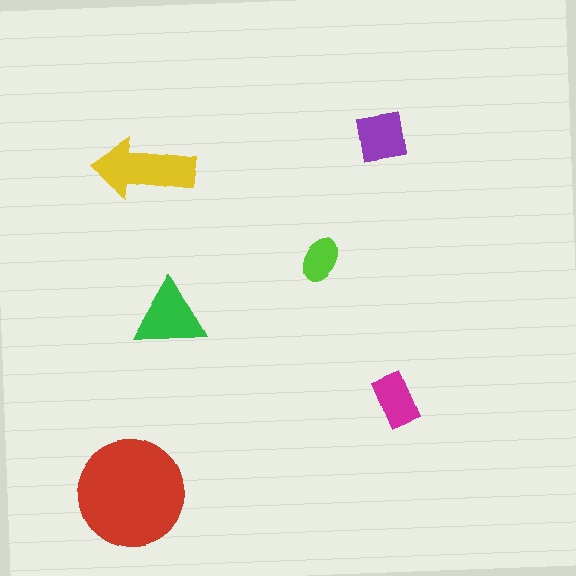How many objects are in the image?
There are 6 objects in the image.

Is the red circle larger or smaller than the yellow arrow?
Larger.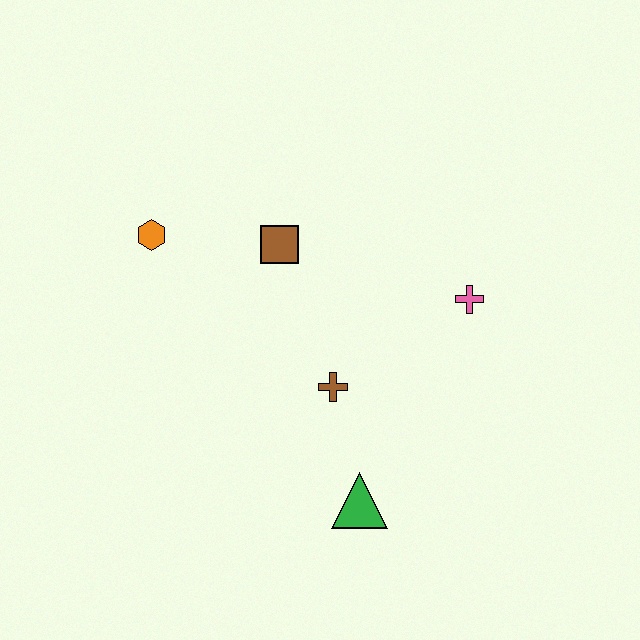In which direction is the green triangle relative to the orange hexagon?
The green triangle is below the orange hexagon.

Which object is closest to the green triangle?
The brown cross is closest to the green triangle.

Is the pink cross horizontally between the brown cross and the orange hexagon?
No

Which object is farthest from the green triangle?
The orange hexagon is farthest from the green triangle.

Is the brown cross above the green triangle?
Yes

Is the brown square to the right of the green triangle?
No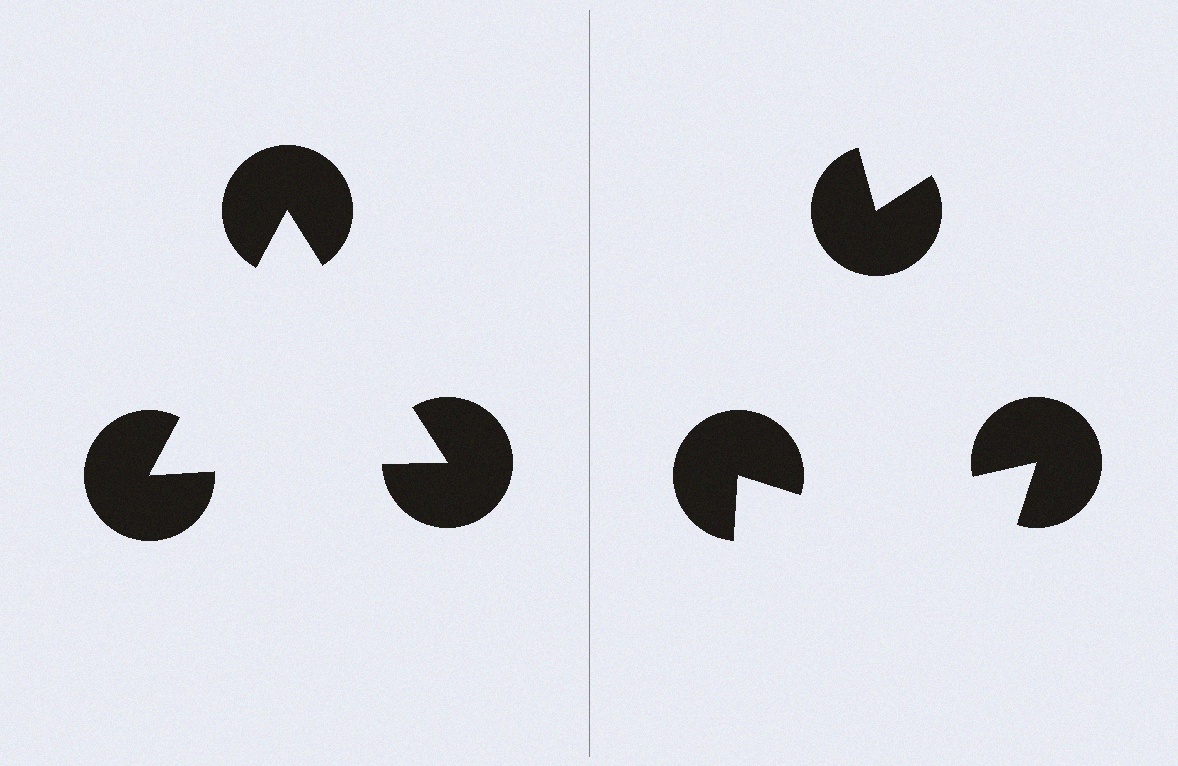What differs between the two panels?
The pac-man discs are positioned identically on both sides; only the wedge orientations differ. On the left they align to a triangle; on the right they are misaligned.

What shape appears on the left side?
An illusory triangle.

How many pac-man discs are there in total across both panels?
6 — 3 on each side.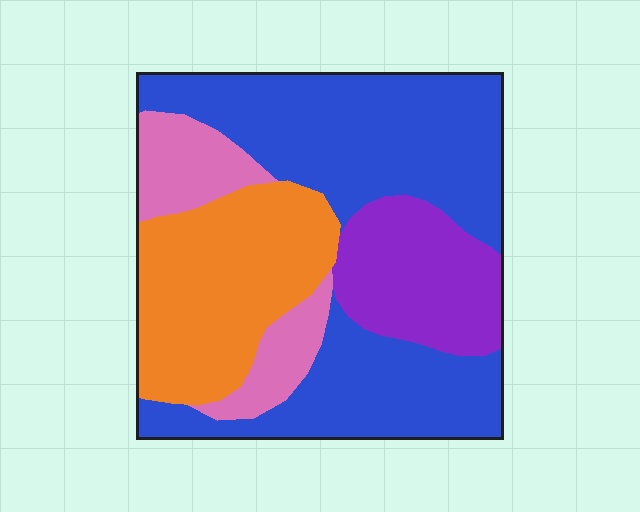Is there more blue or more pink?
Blue.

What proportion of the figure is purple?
Purple covers 16% of the figure.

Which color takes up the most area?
Blue, at roughly 50%.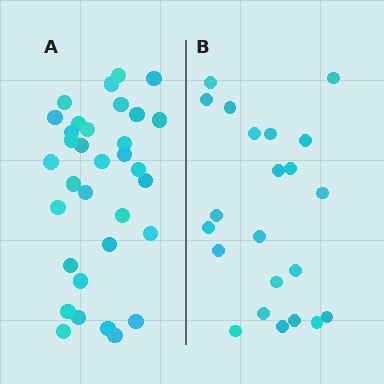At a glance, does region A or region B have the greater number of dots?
Region A (the left region) has more dots.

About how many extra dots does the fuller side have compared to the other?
Region A has roughly 12 or so more dots than region B.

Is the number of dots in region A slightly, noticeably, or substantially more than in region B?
Region A has substantially more. The ratio is roughly 1.5 to 1.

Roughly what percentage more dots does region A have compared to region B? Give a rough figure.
About 50% more.